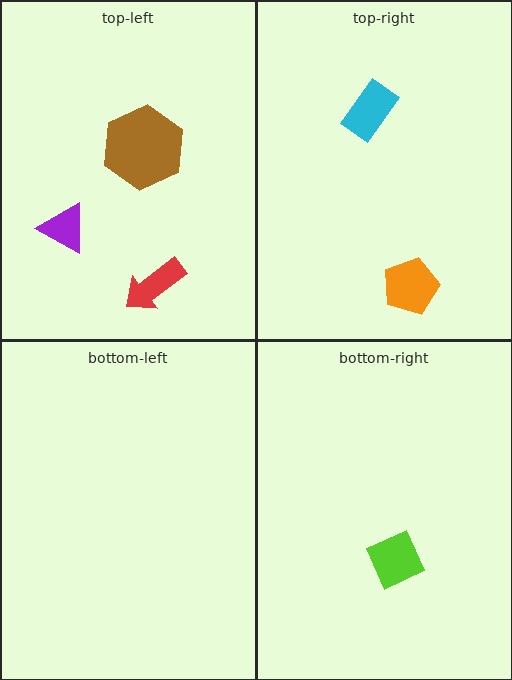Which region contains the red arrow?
The top-left region.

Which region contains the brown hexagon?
The top-left region.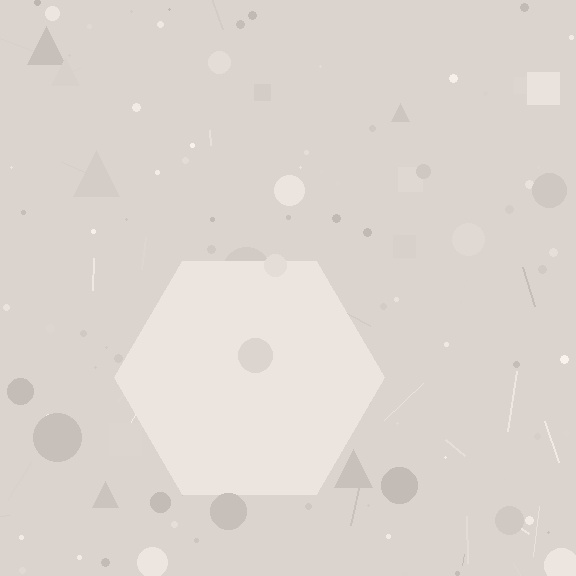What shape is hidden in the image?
A hexagon is hidden in the image.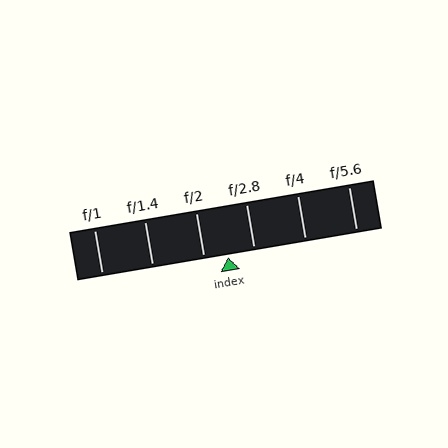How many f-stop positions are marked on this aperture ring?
There are 6 f-stop positions marked.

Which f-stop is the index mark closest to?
The index mark is closest to f/2.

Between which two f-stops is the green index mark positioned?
The index mark is between f/2 and f/2.8.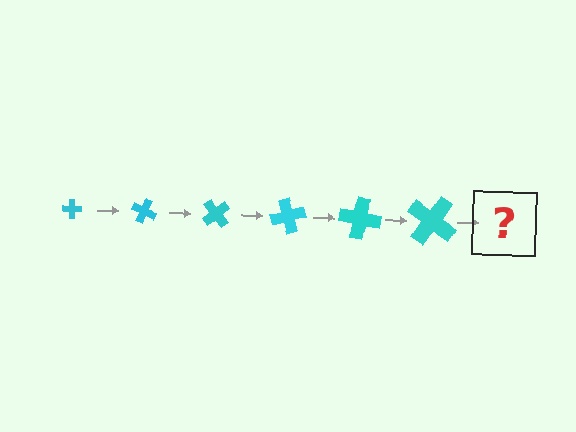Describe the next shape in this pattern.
It should be a cross, larger than the previous one and rotated 150 degrees from the start.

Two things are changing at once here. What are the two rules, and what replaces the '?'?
The two rules are that the cross grows larger each step and it rotates 25 degrees each step. The '?' should be a cross, larger than the previous one and rotated 150 degrees from the start.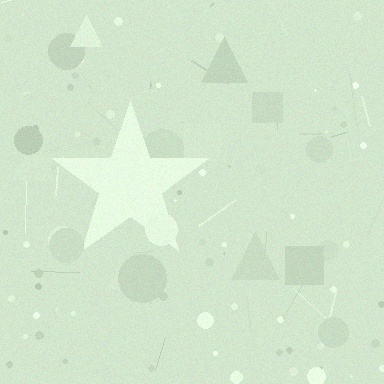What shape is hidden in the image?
A star is hidden in the image.